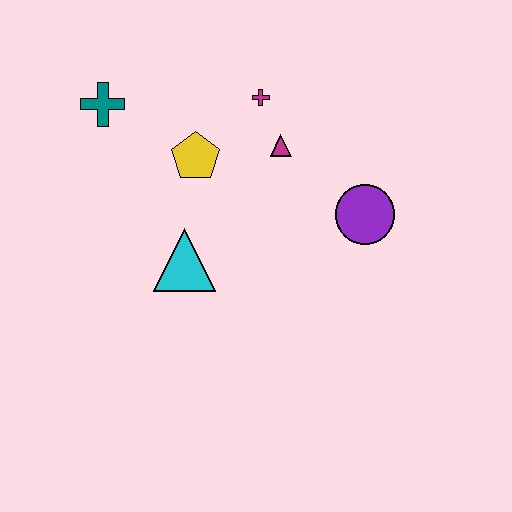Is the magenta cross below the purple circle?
No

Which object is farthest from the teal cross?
The purple circle is farthest from the teal cross.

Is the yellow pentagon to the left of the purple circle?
Yes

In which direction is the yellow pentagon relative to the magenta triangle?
The yellow pentagon is to the left of the magenta triangle.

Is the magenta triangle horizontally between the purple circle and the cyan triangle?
Yes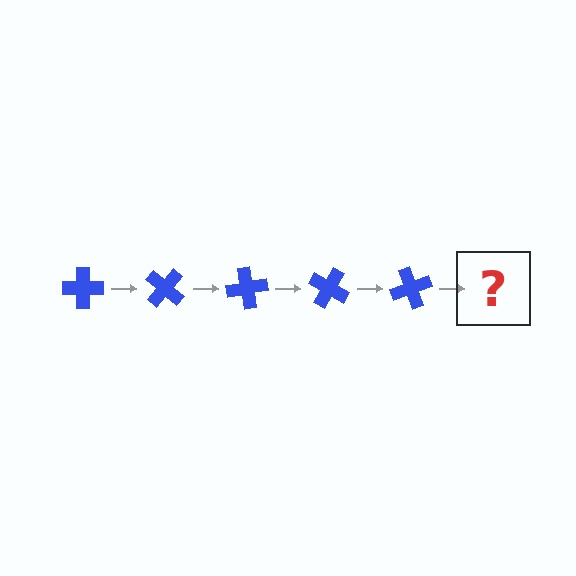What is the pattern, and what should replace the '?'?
The pattern is that the cross rotates 40 degrees each step. The '?' should be a blue cross rotated 200 degrees.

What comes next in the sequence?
The next element should be a blue cross rotated 200 degrees.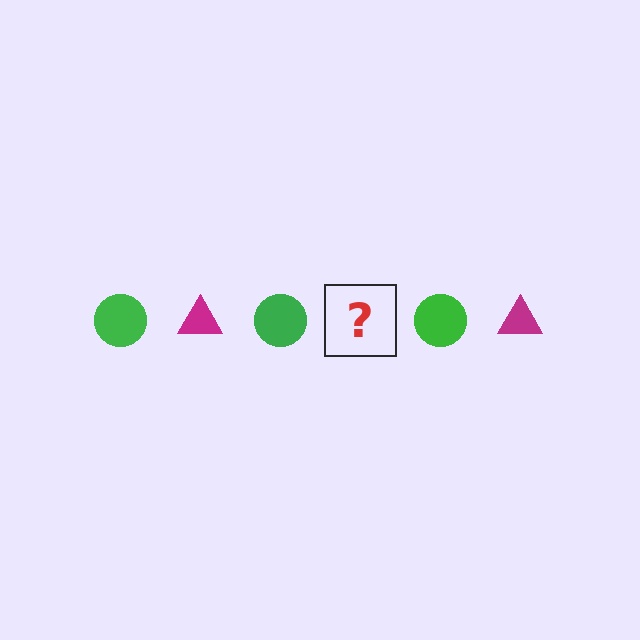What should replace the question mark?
The question mark should be replaced with a magenta triangle.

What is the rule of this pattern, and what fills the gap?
The rule is that the pattern alternates between green circle and magenta triangle. The gap should be filled with a magenta triangle.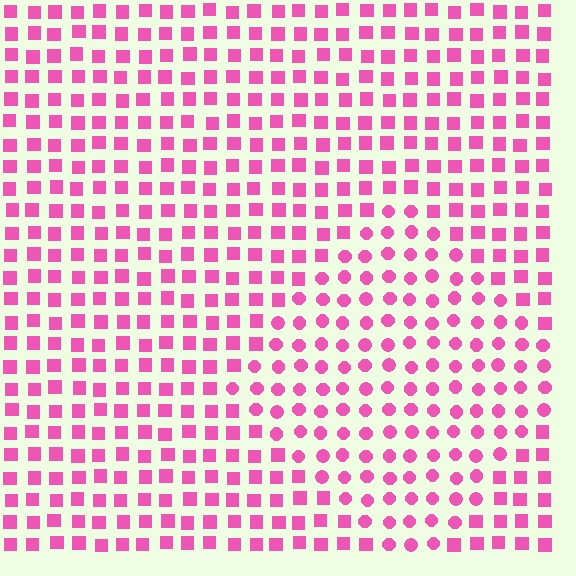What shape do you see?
I see a diamond.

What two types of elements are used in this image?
The image uses circles inside the diamond region and squares outside it.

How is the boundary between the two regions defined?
The boundary is defined by a change in element shape: circles inside vs. squares outside. All elements share the same color and spacing.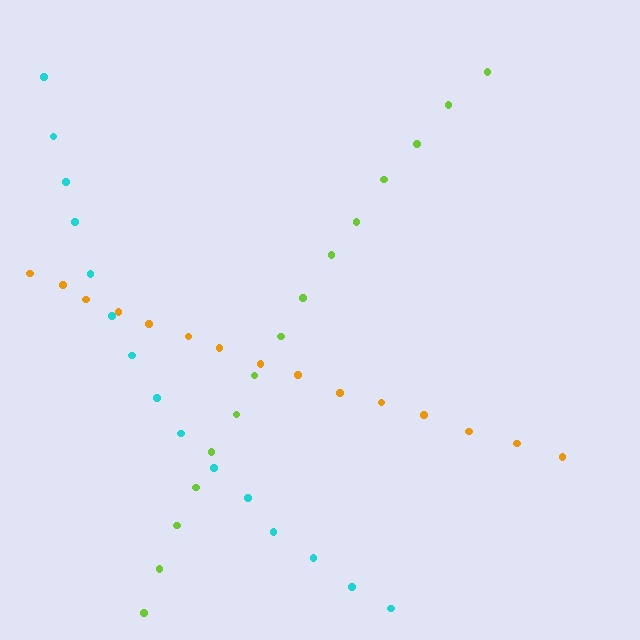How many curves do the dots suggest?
There are 3 distinct paths.